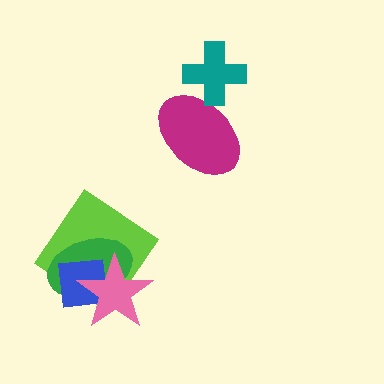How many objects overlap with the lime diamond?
3 objects overlap with the lime diamond.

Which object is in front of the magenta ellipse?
The teal cross is in front of the magenta ellipse.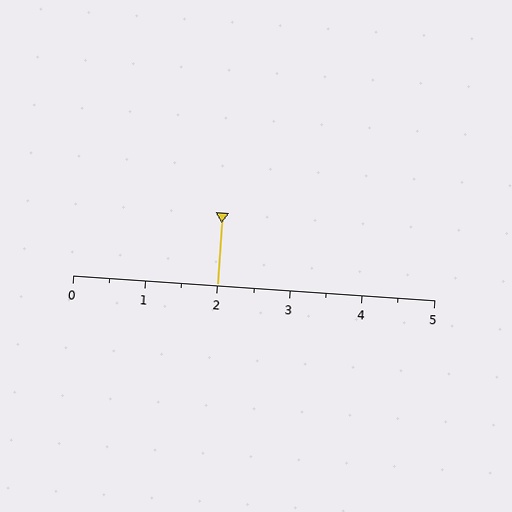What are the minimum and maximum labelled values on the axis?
The axis runs from 0 to 5.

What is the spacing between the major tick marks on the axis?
The major ticks are spaced 1 apart.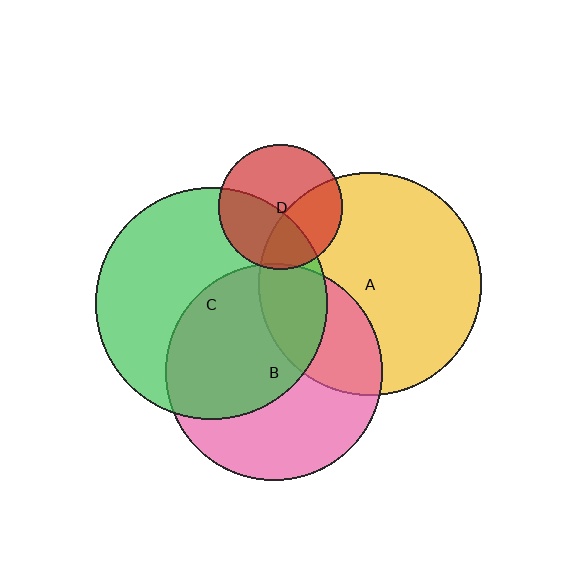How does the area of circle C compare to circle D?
Approximately 3.5 times.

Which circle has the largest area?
Circle C (green).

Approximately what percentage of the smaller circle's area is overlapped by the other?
Approximately 30%.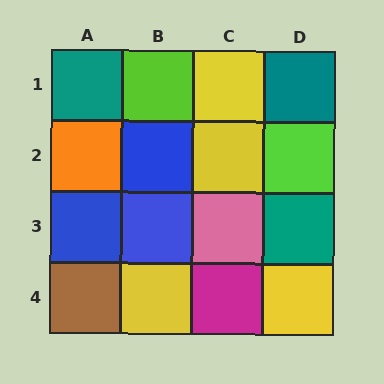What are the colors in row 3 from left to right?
Blue, blue, pink, teal.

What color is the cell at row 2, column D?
Lime.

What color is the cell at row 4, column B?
Yellow.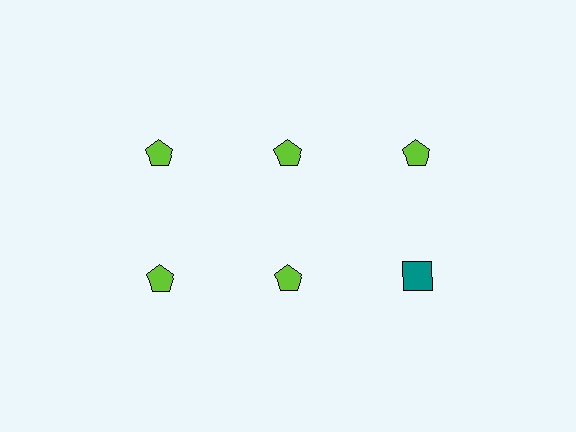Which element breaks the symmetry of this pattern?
The teal square in the second row, center column breaks the symmetry. All other shapes are lime pentagons.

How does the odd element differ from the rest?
It differs in both color (teal instead of lime) and shape (square instead of pentagon).